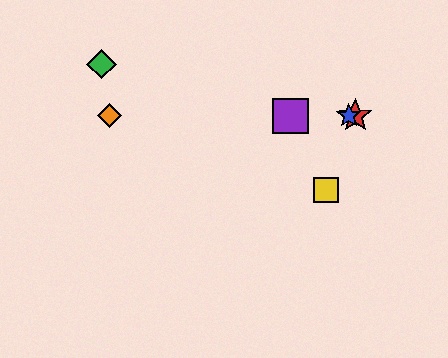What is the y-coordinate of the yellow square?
The yellow square is at y≈190.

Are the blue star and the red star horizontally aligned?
Yes, both are at y≈116.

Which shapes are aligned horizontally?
The red star, the blue star, the purple square, the orange diamond are aligned horizontally.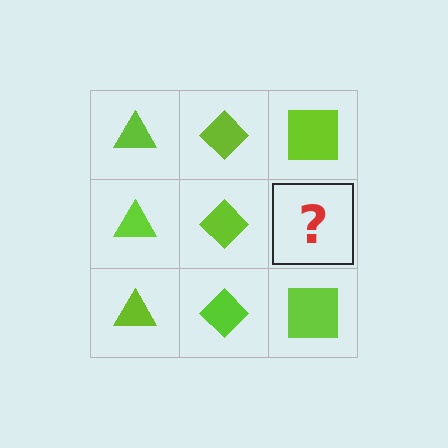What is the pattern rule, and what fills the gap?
The rule is that each column has a consistent shape. The gap should be filled with a lime square.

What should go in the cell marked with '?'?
The missing cell should contain a lime square.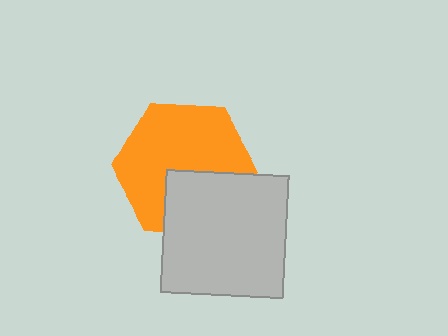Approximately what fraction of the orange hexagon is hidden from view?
Roughly 33% of the orange hexagon is hidden behind the light gray square.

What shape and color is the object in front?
The object in front is a light gray square.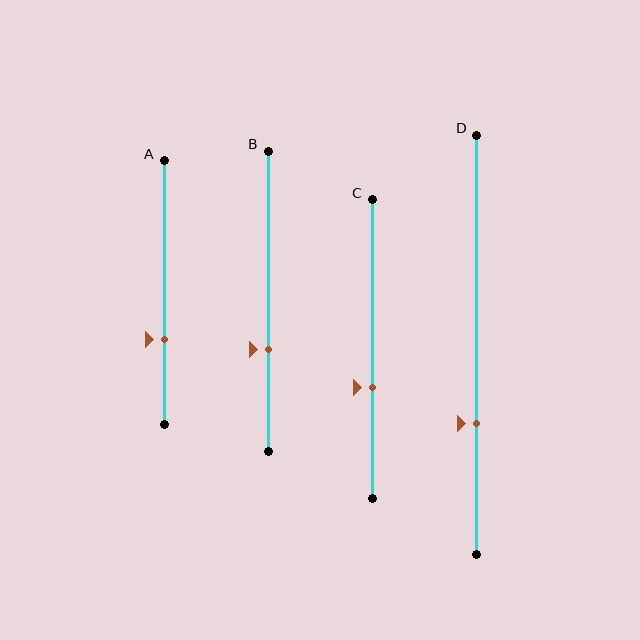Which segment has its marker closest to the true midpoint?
Segment C has its marker closest to the true midpoint.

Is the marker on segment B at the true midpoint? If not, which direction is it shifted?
No, the marker on segment B is shifted downward by about 16% of the segment length.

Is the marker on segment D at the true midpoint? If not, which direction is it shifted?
No, the marker on segment D is shifted downward by about 19% of the segment length.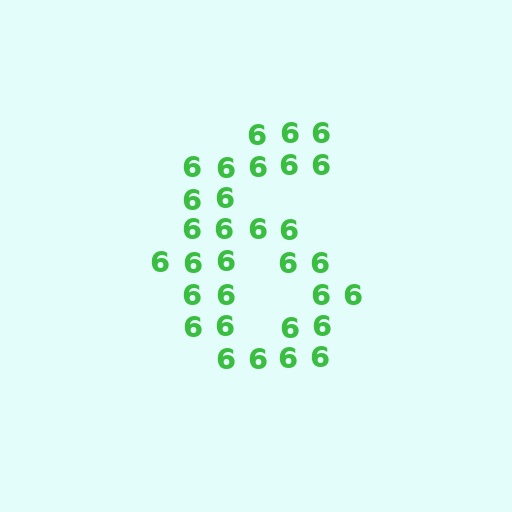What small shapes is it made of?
It is made of small digit 6's.